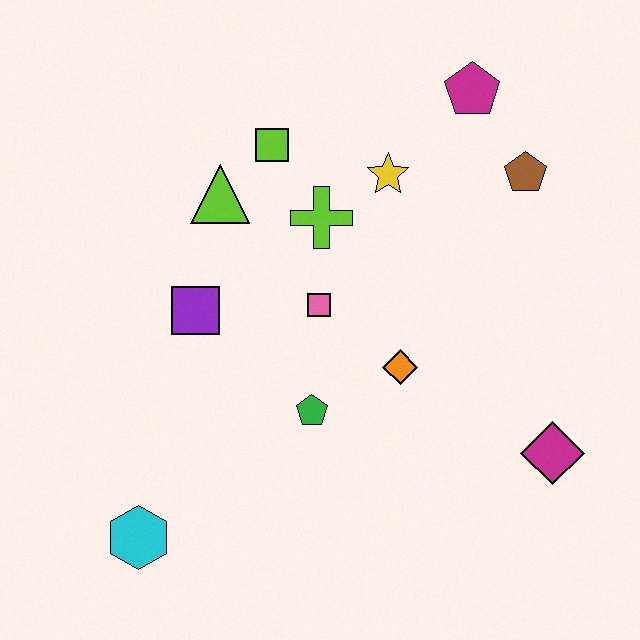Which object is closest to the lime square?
The lime triangle is closest to the lime square.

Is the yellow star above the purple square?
Yes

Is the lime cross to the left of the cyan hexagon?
No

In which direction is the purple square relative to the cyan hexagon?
The purple square is above the cyan hexagon.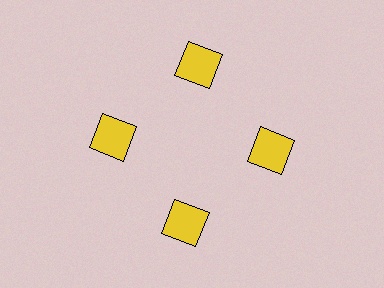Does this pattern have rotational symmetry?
Yes, this pattern has 4-fold rotational symmetry. It looks the same after rotating 90 degrees around the center.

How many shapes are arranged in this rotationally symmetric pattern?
There are 4 shapes, arranged in 4 groups of 1.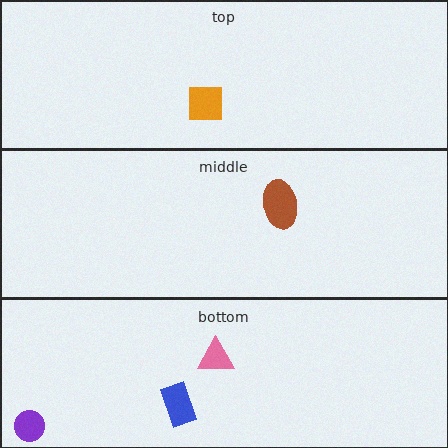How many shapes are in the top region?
1.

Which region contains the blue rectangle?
The bottom region.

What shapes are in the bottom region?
The blue rectangle, the pink triangle, the purple circle.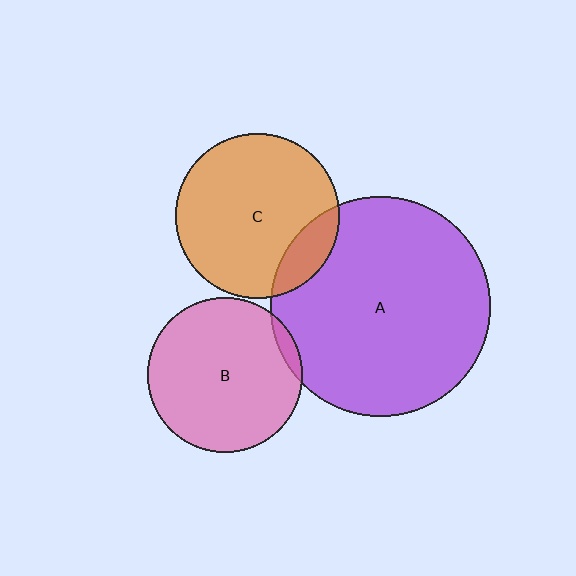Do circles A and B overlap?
Yes.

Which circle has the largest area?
Circle A (purple).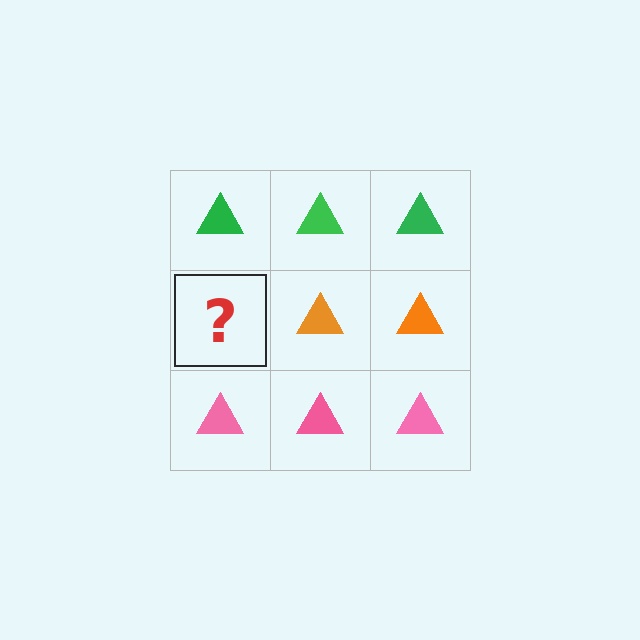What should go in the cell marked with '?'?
The missing cell should contain an orange triangle.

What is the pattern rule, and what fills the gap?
The rule is that each row has a consistent color. The gap should be filled with an orange triangle.